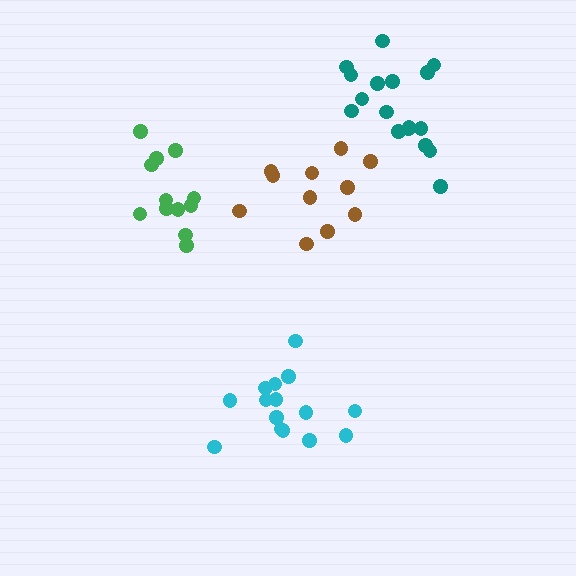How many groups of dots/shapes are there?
There are 4 groups.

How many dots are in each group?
Group 1: 15 dots, Group 2: 17 dots, Group 3: 12 dots, Group 4: 11 dots (55 total).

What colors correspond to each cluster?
The clusters are colored: cyan, teal, green, brown.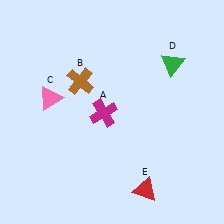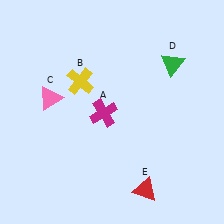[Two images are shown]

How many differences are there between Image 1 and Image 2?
There is 1 difference between the two images.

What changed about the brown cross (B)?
In Image 1, B is brown. In Image 2, it changed to yellow.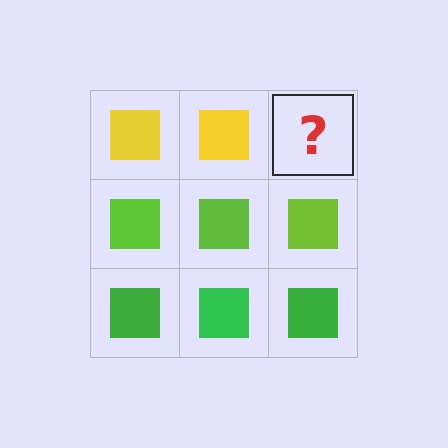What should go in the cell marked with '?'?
The missing cell should contain a yellow square.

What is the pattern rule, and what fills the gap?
The rule is that each row has a consistent color. The gap should be filled with a yellow square.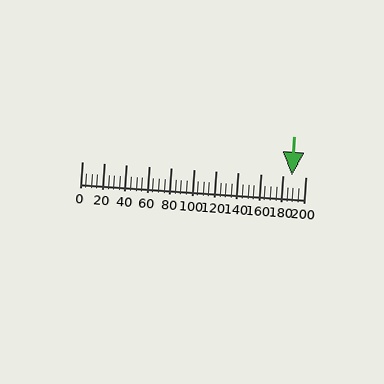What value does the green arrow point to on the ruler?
The green arrow points to approximately 188.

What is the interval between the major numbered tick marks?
The major tick marks are spaced 20 units apart.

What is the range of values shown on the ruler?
The ruler shows values from 0 to 200.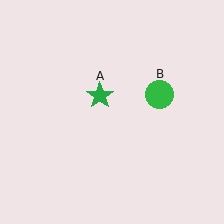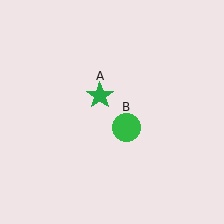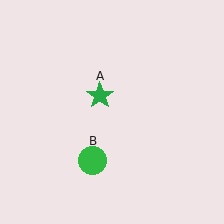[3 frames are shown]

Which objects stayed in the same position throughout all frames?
Green star (object A) remained stationary.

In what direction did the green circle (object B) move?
The green circle (object B) moved down and to the left.